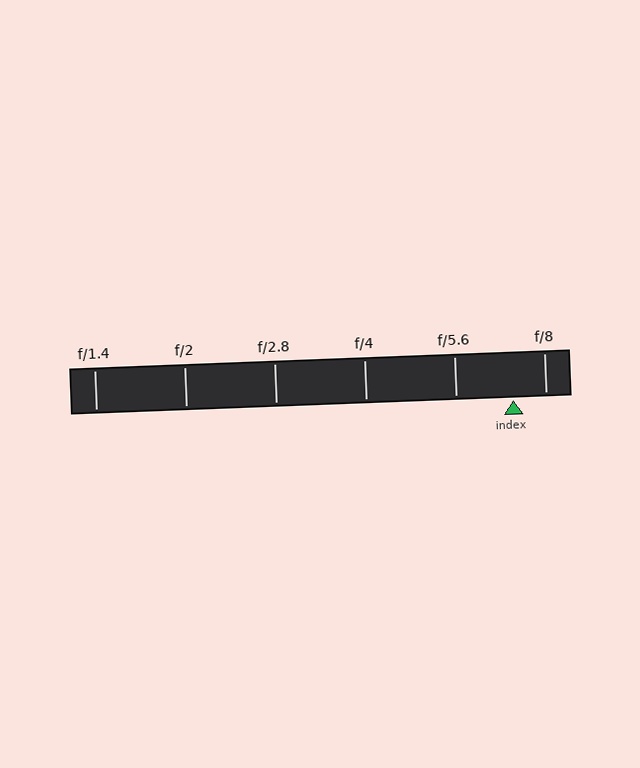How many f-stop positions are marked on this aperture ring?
There are 6 f-stop positions marked.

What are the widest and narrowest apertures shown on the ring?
The widest aperture shown is f/1.4 and the narrowest is f/8.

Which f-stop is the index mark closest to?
The index mark is closest to f/8.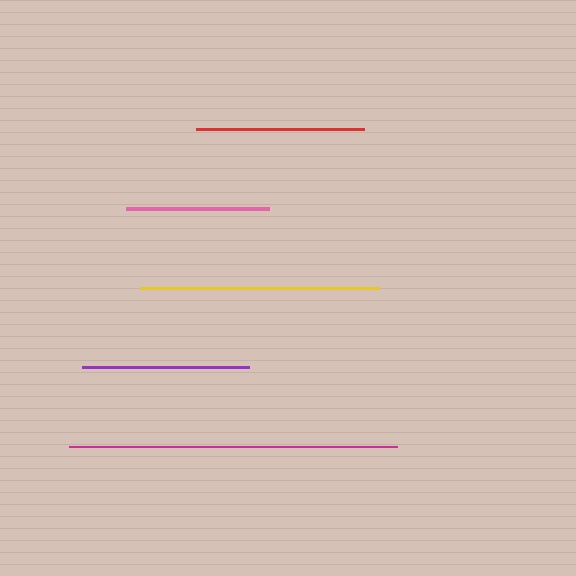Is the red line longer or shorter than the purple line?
The red line is longer than the purple line.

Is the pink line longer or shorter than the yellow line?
The yellow line is longer than the pink line.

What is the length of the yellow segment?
The yellow segment is approximately 239 pixels long.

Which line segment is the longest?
The magenta line is the longest at approximately 328 pixels.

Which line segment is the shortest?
The pink line is the shortest at approximately 143 pixels.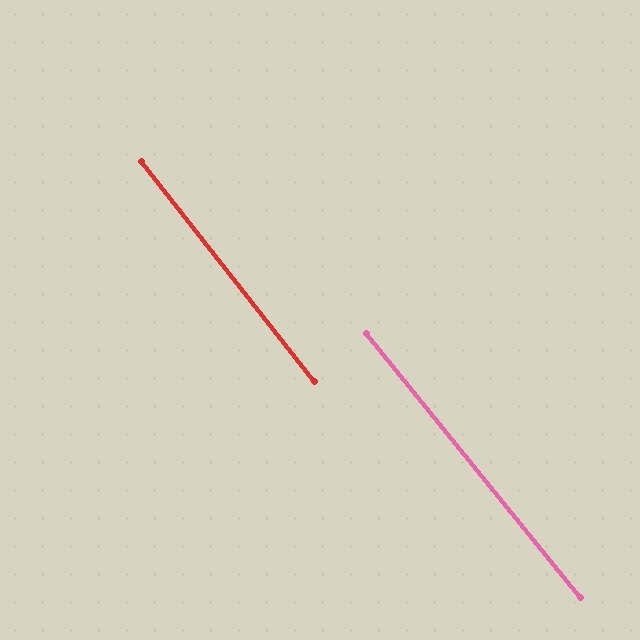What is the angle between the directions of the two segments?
Approximately 1 degree.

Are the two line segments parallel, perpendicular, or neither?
Parallel — their directions differ by only 1.0°.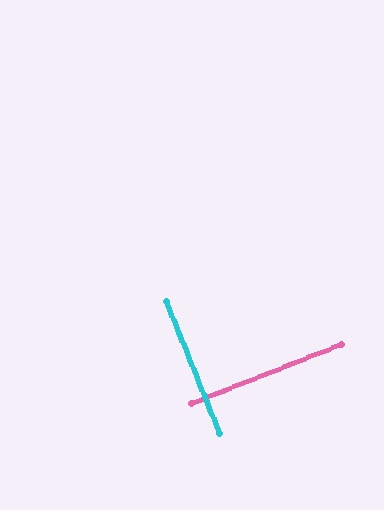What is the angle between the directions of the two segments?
Approximately 89 degrees.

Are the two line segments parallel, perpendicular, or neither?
Perpendicular — they meet at approximately 89°.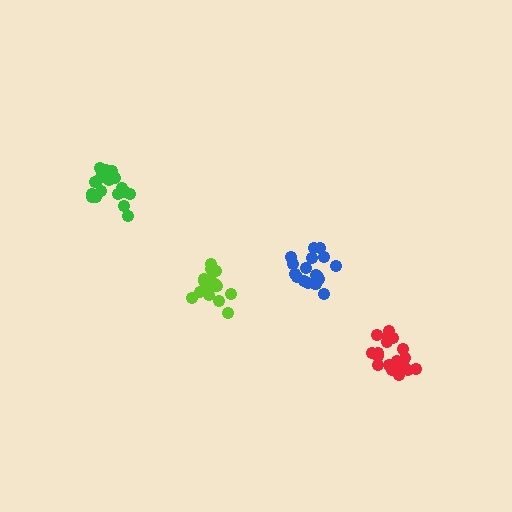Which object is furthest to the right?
The red cluster is rightmost.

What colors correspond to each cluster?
The clusters are colored: lime, red, green, blue.